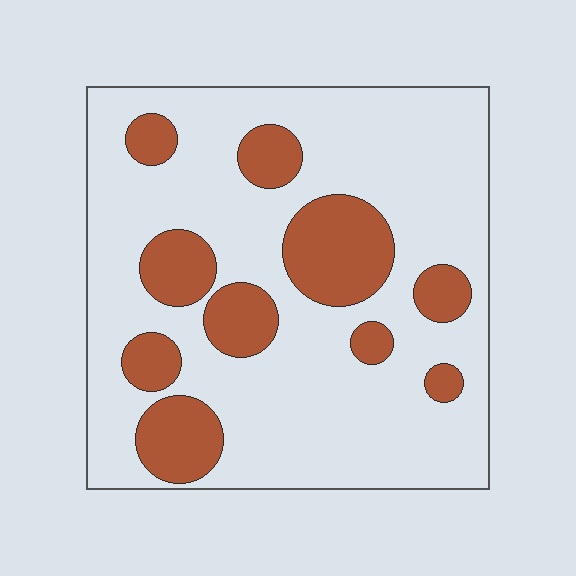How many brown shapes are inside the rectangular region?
10.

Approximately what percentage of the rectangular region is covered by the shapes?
Approximately 25%.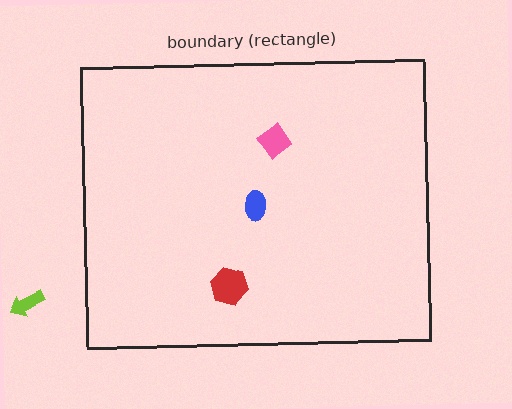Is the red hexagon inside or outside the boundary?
Inside.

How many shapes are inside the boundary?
3 inside, 1 outside.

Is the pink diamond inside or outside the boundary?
Inside.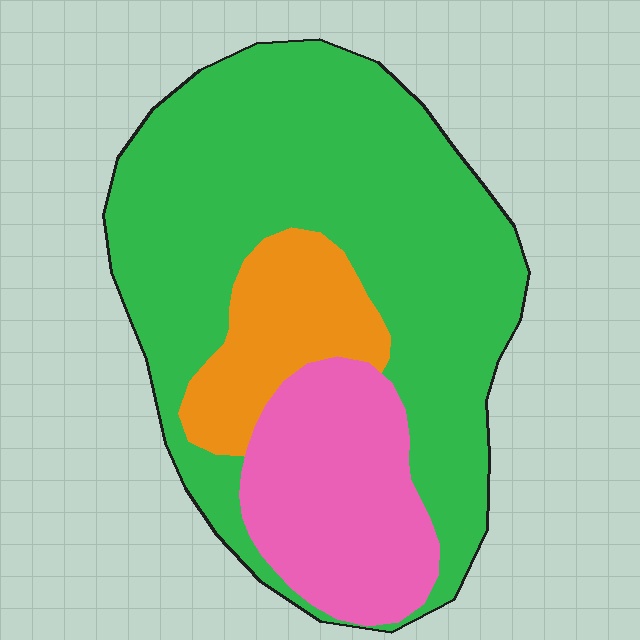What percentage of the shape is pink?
Pink takes up less than a quarter of the shape.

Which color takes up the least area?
Orange, at roughly 15%.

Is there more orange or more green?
Green.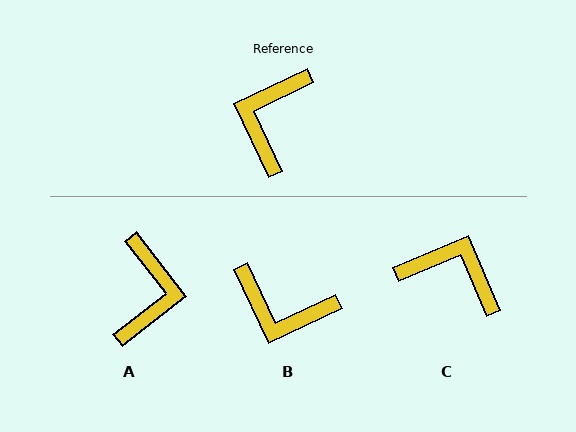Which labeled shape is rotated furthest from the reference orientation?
A, about 168 degrees away.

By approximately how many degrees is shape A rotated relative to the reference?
Approximately 168 degrees clockwise.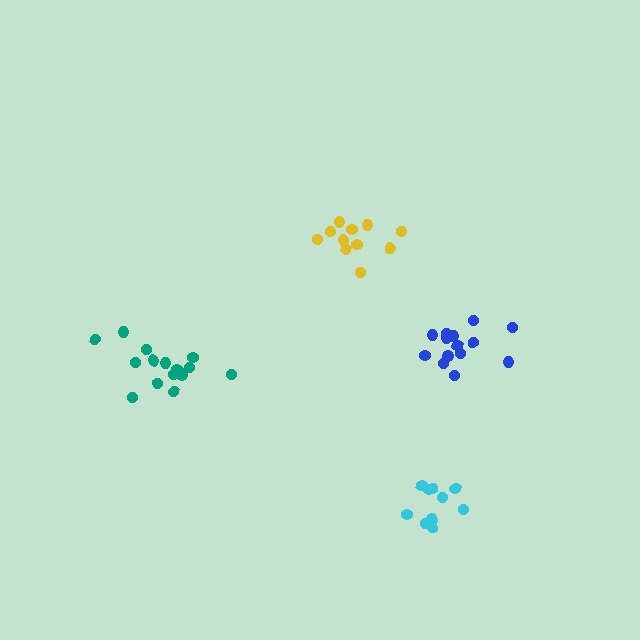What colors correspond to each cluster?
The clusters are colored: blue, yellow, teal, cyan.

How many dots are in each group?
Group 1: 15 dots, Group 2: 11 dots, Group 3: 16 dots, Group 4: 10 dots (52 total).